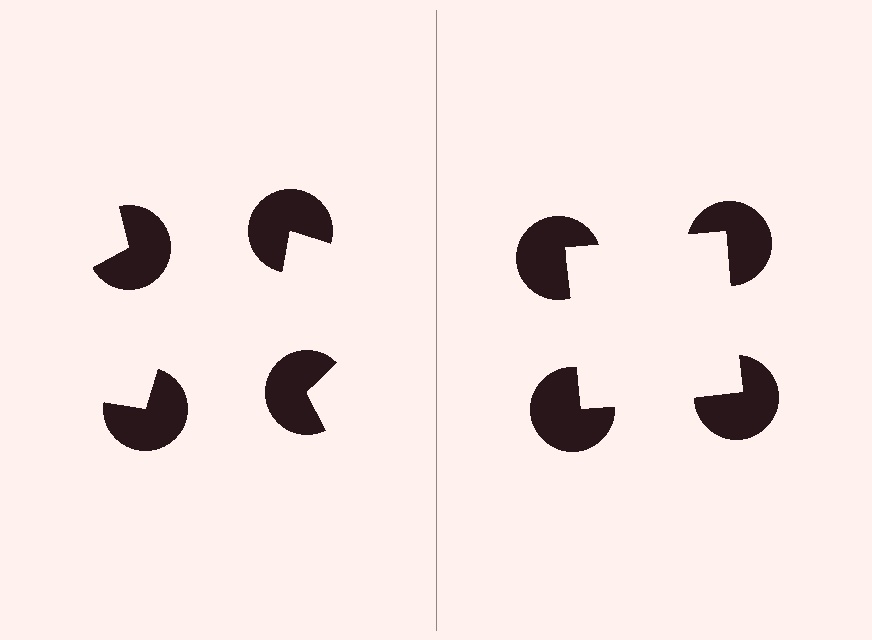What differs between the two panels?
The pac-man discs are positioned identically on both sides; only the wedge orientations differ. On the right they align to a square; on the left they are misaligned.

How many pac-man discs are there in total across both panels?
8 — 4 on each side.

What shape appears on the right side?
An illusory square.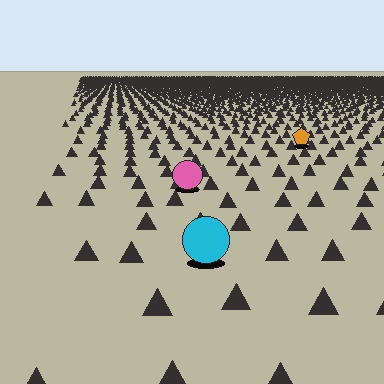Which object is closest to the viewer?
The cyan circle is closest. The texture marks near it are larger and more spread out.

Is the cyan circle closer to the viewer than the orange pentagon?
Yes. The cyan circle is closer — you can tell from the texture gradient: the ground texture is coarser near it.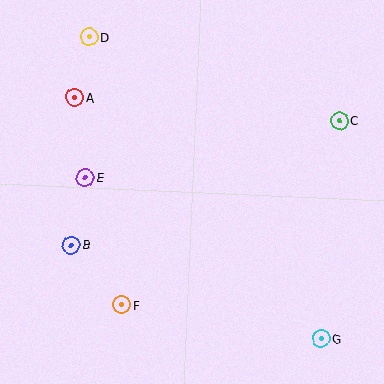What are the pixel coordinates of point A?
Point A is at (75, 97).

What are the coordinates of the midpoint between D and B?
The midpoint between D and B is at (80, 141).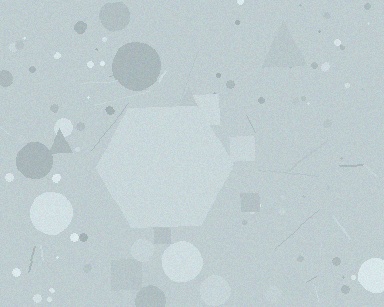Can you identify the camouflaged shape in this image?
The camouflaged shape is a hexagon.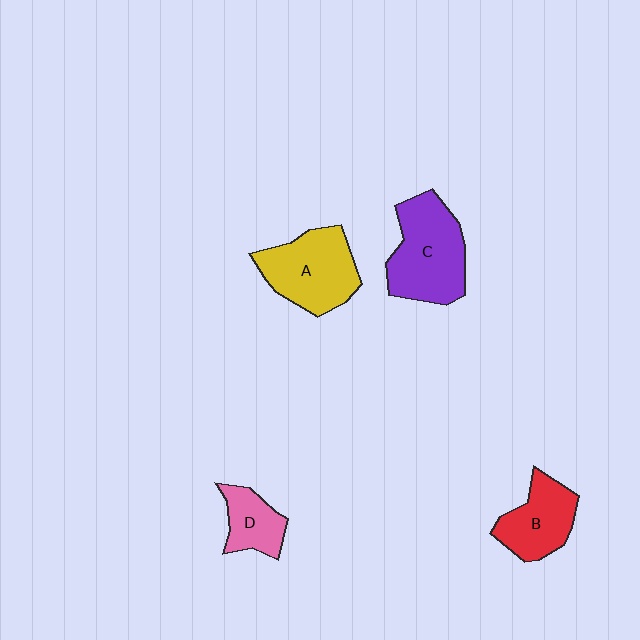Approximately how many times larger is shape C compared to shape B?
Approximately 1.5 times.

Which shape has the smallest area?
Shape D (pink).